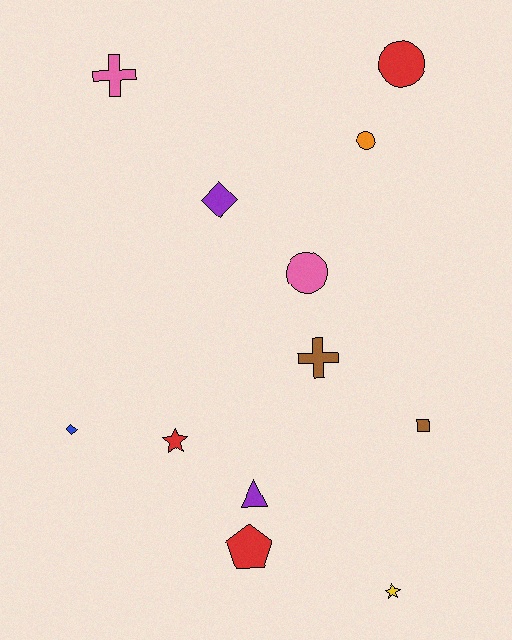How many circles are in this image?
There are 3 circles.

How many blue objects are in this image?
There is 1 blue object.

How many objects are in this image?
There are 12 objects.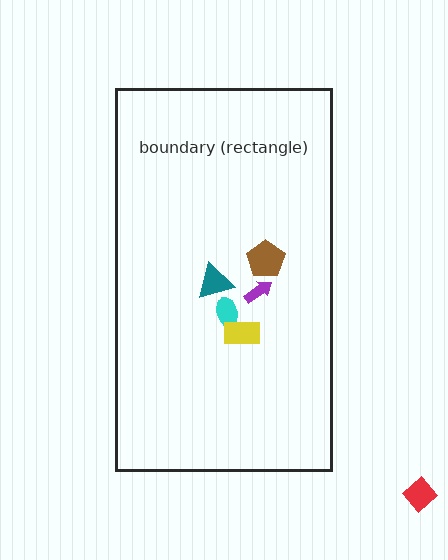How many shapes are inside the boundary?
5 inside, 1 outside.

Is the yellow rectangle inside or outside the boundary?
Inside.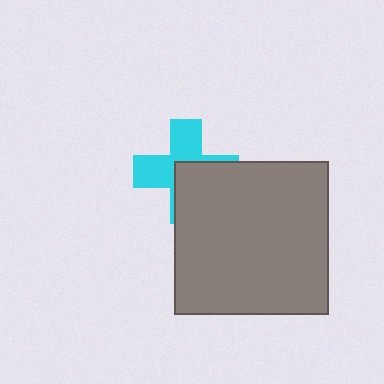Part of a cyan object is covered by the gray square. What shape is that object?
It is a cross.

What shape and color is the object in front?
The object in front is a gray square.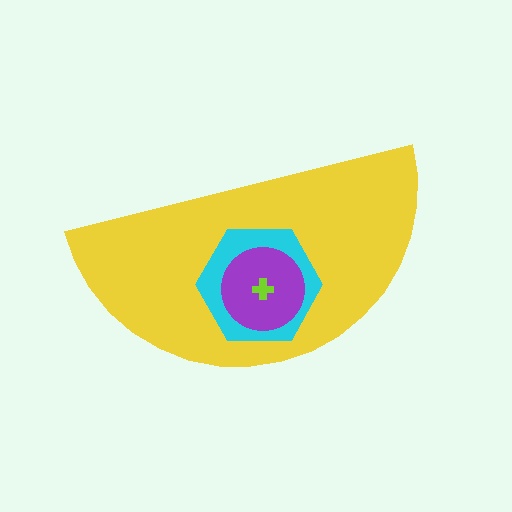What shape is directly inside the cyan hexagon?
The purple circle.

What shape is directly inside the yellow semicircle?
The cyan hexagon.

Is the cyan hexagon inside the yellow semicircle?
Yes.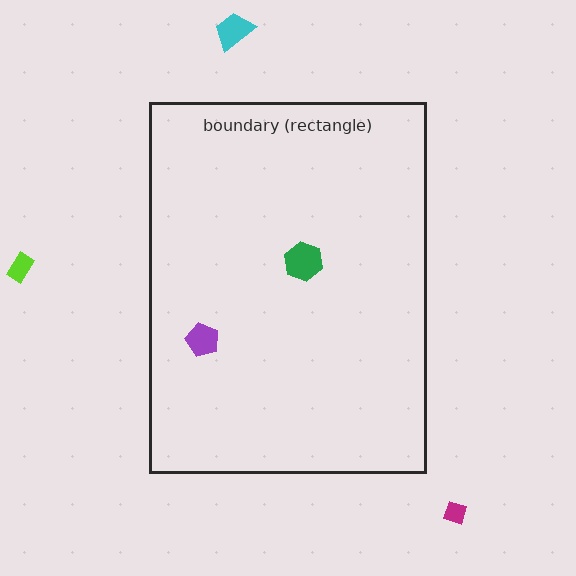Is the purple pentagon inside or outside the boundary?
Inside.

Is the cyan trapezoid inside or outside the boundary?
Outside.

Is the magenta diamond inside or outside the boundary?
Outside.